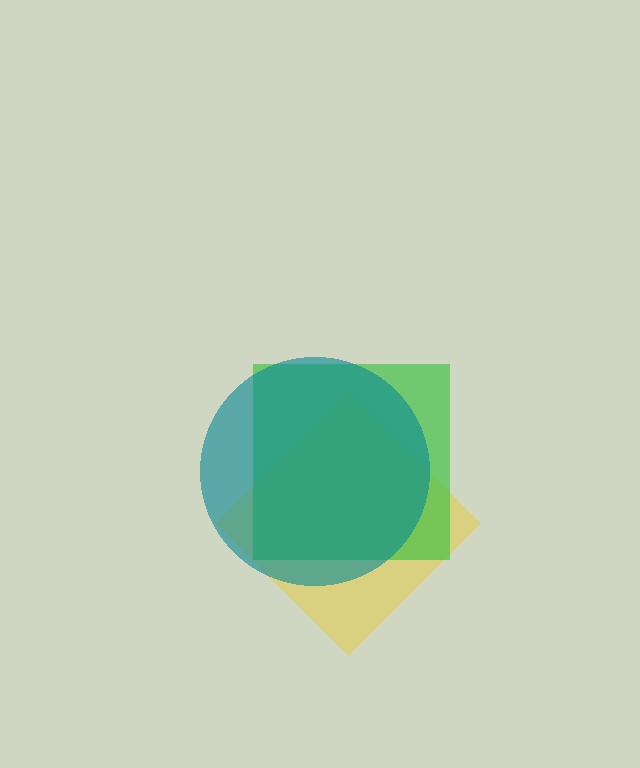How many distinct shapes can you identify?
There are 3 distinct shapes: a yellow diamond, a green square, a teal circle.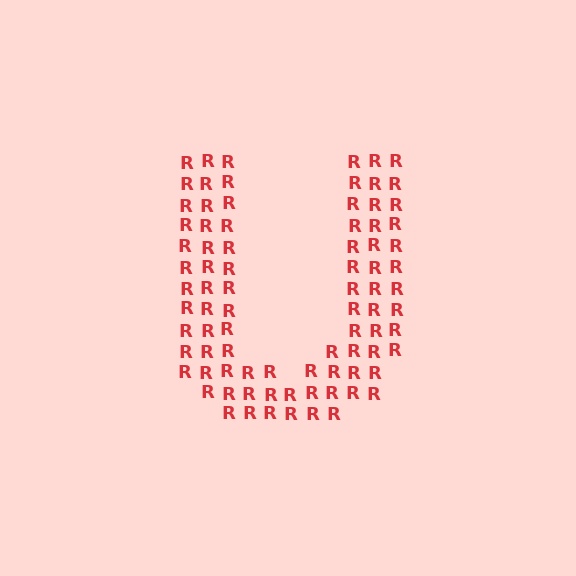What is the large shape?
The large shape is the letter U.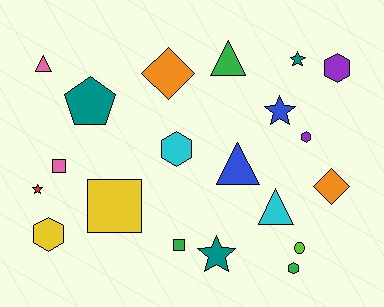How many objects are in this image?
There are 20 objects.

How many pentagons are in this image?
There is 1 pentagon.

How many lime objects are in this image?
There is 1 lime object.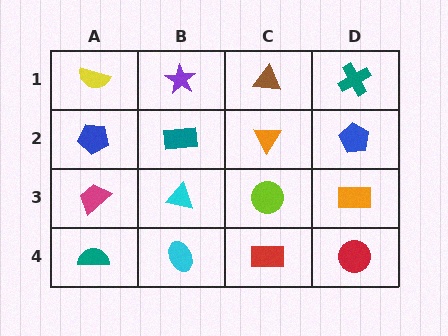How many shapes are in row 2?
4 shapes.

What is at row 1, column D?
A teal cross.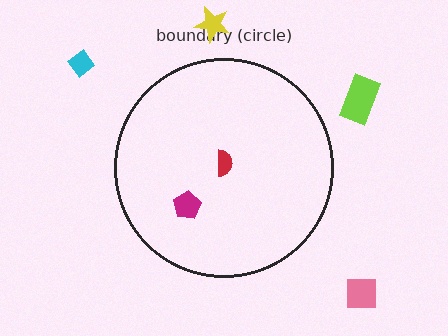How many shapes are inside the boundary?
2 inside, 4 outside.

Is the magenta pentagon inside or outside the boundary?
Inside.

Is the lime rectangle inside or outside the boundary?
Outside.